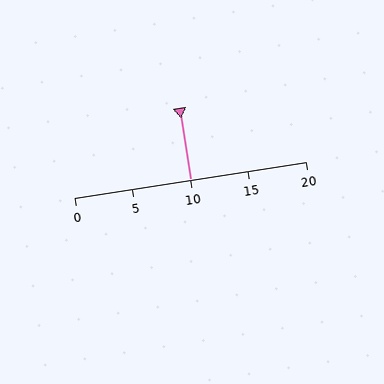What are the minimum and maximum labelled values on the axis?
The axis runs from 0 to 20.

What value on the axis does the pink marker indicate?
The marker indicates approximately 10.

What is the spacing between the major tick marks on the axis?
The major ticks are spaced 5 apart.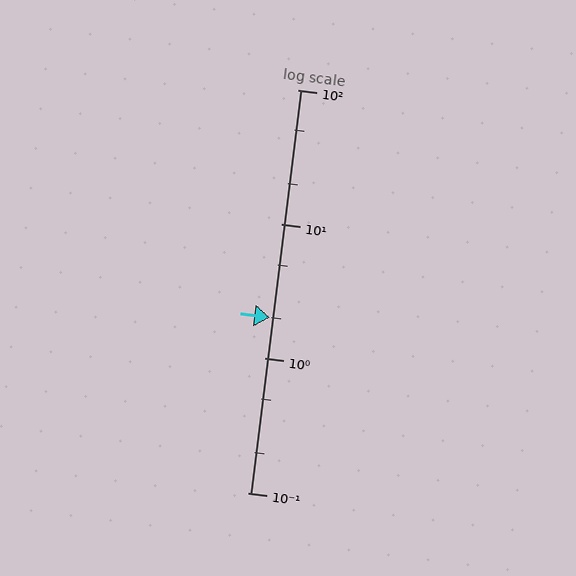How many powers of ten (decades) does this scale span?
The scale spans 3 decades, from 0.1 to 100.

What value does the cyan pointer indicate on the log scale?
The pointer indicates approximately 2.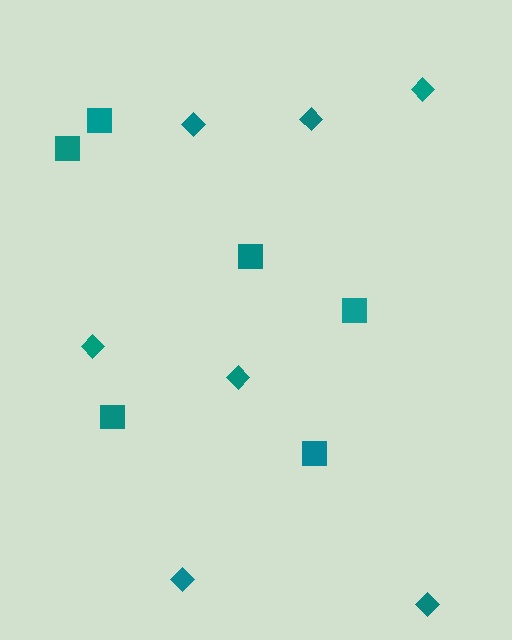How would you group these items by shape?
There are 2 groups: one group of squares (6) and one group of diamonds (7).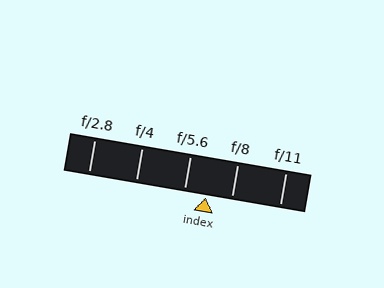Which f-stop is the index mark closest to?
The index mark is closest to f/5.6.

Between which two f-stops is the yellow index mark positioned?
The index mark is between f/5.6 and f/8.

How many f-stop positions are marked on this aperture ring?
There are 5 f-stop positions marked.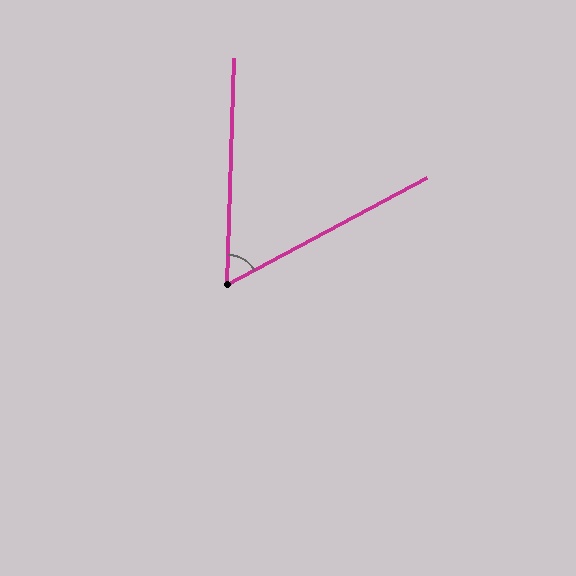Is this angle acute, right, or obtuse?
It is acute.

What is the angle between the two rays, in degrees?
Approximately 60 degrees.